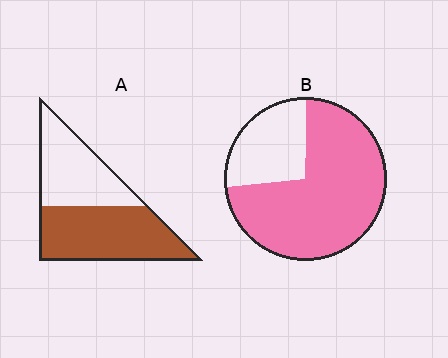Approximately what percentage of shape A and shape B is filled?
A is approximately 55% and B is approximately 75%.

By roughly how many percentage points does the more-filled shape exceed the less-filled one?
By roughly 20 percentage points (B over A).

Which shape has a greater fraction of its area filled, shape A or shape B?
Shape B.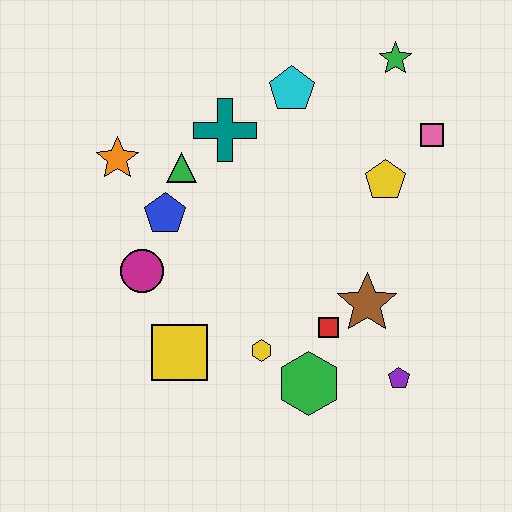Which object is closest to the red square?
The brown star is closest to the red square.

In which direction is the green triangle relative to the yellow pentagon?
The green triangle is to the left of the yellow pentagon.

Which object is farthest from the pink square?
The yellow square is farthest from the pink square.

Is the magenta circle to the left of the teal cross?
Yes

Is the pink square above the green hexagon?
Yes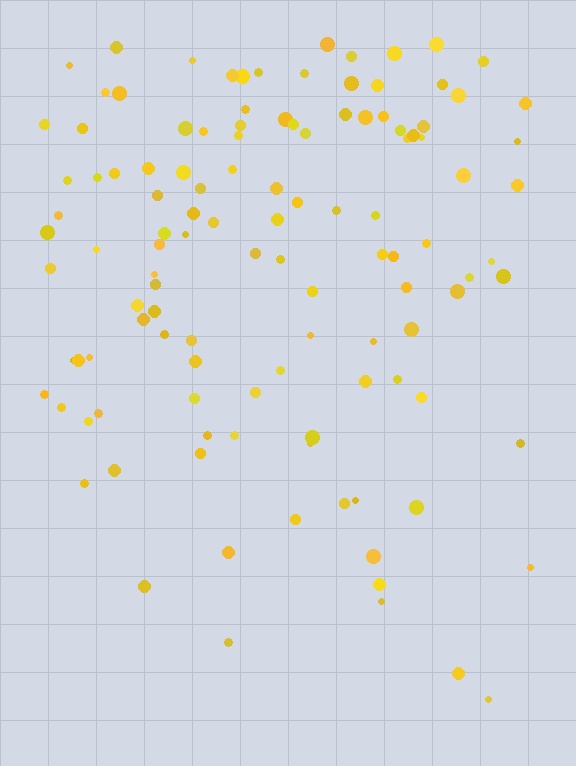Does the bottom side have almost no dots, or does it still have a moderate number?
Still a moderate number, just noticeably fewer than the top.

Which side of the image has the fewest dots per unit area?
The bottom.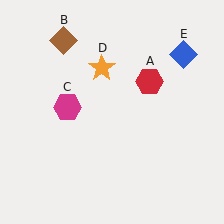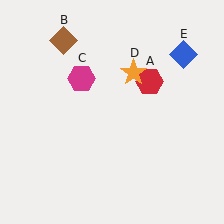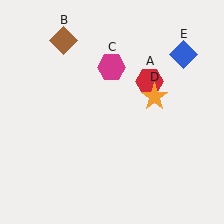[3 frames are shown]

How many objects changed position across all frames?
2 objects changed position: magenta hexagon (object C), orange star (object D).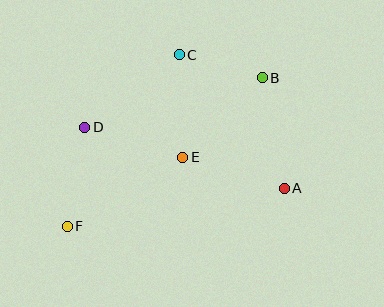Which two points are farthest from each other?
Points B and F are farthest from each other.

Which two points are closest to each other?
Points B and C are closest to each other.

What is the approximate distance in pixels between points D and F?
The distance between D and F is approximately 100 pixels.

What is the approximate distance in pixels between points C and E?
The distance between C and E is approximately 103 pixels.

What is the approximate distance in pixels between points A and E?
The distance between A and E is approximately 106 pixels.